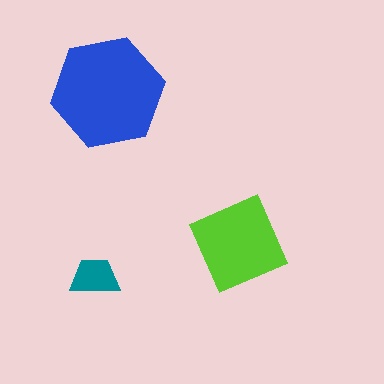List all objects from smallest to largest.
The teal trapezoid, the lime square, the blue hexagon.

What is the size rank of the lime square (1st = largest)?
2nd.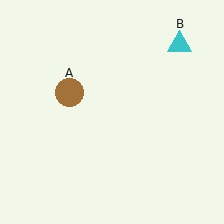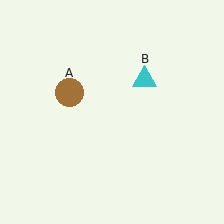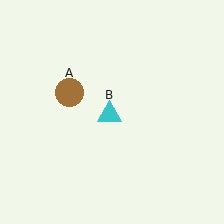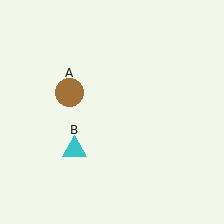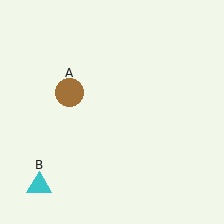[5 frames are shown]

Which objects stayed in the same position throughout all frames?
Brown circle (object A) remained stationary.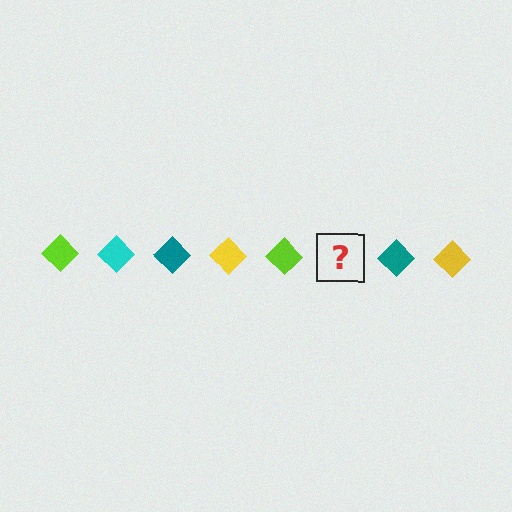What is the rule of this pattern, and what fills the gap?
The rule is that the pattern cycles through lime, cyan, teal, yellow diamonds. The gap should be filled with a cyan diamond.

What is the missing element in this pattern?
The missing element is a cyan diamond.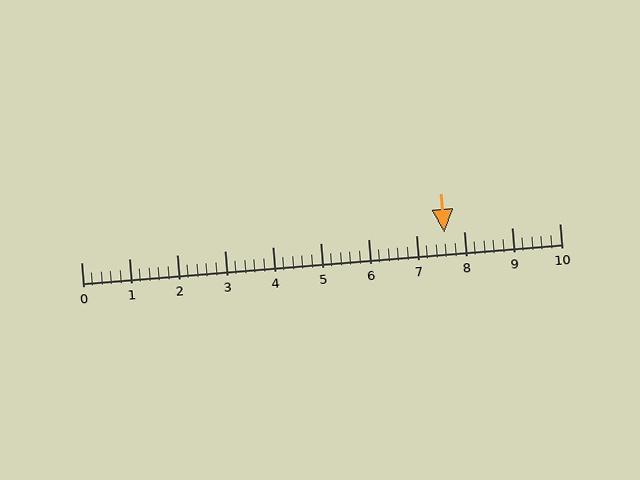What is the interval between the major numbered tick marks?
The major tick marks are spaced 1 units apart.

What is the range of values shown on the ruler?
The ruler shows values from 0 to 10.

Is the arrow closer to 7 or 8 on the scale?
The arrow is closer to 8.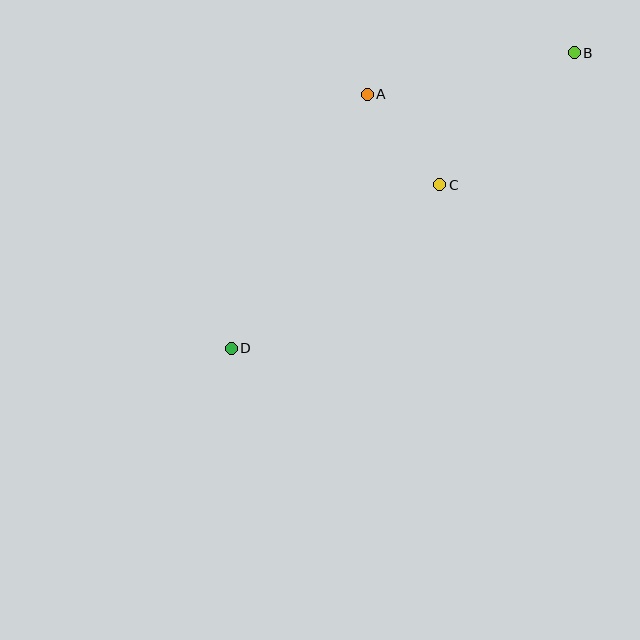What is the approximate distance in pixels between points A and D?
The distance between A and D is approximately 288 pixels.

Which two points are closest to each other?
Points A and C are closest to each other.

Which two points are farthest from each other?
Points B and D are farthest from each other.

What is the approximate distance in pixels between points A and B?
The distance between A and B is approximately 211 pixels.